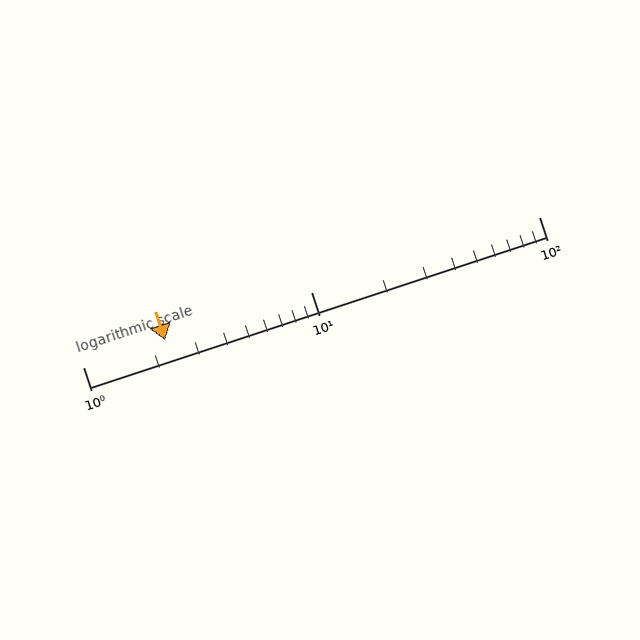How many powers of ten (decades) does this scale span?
The scale spans 2 decades, from 1 to 100.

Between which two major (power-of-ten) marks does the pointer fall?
The pointer is between 1 and 10.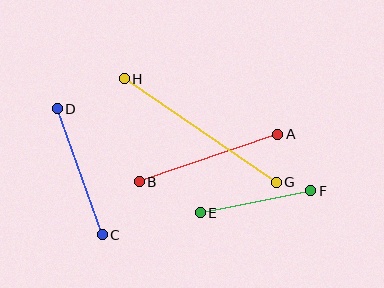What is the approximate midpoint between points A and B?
The midpoint is at approximately (209, 158) pixels.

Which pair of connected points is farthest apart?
Points G and H are farthest apart.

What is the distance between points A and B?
The distance is approximately 146 pixels.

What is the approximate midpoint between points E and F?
The midpoint is at approximately (255, 202) pixels.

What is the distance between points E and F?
The distance is approximately 113 pixels.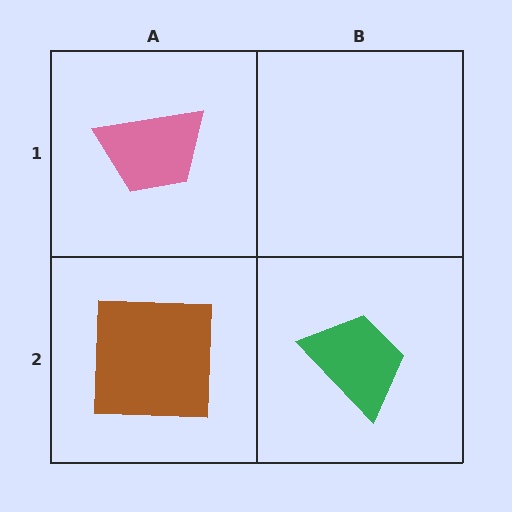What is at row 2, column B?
A green trapezoid.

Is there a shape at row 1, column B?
No, that cell is empty.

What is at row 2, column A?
A brown square.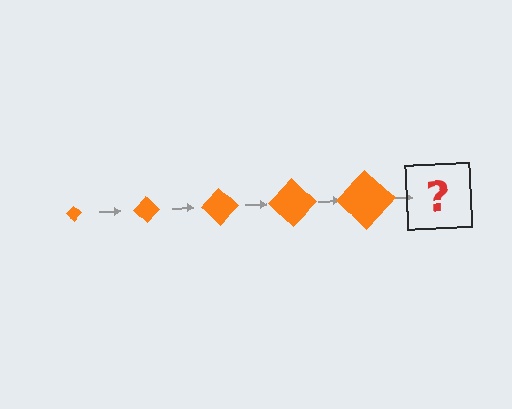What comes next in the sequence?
The next element should be an orange diamond, larger than the previous one.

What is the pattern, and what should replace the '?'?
The pattern is that the diamond gets progressively larger each step. The '?' should be an orange diamond, larger than the previous one.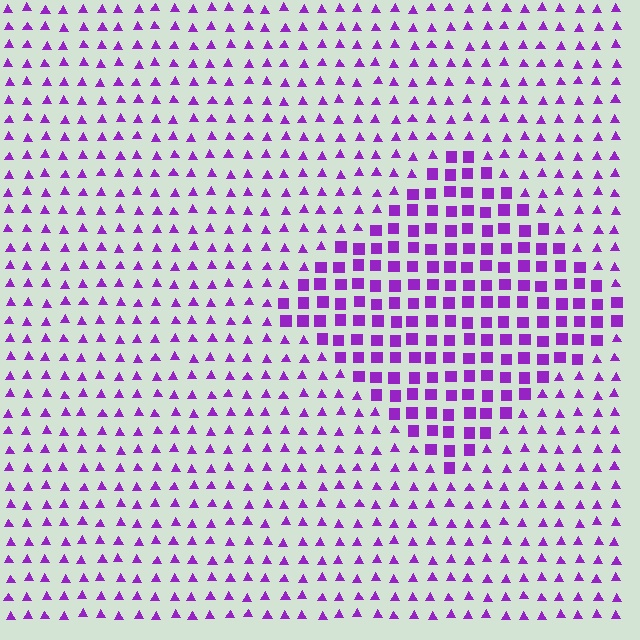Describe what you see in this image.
The image is filled with small purple elements arranged in a uniform grid. A diamond-shaped region contains squares, while the surrounding area contains triangles. The boundary is defined purely by the change in element shape.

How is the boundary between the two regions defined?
The boundary is defined by a change in element shape: squares inside vs. triangles outside. All elements share the same color and spacing.